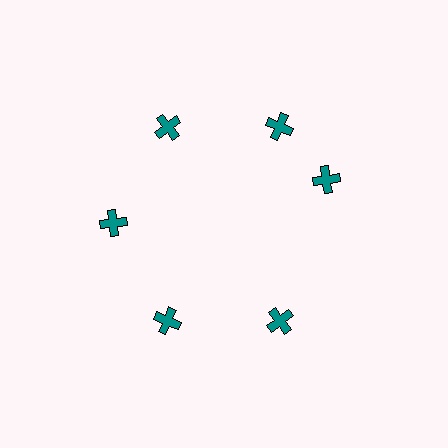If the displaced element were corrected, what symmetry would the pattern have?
It would have 6-fold rotational symmetry — the pattern would map onto itself every 60 degrees.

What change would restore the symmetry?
The symmetry would be restored by rotating it back into even spacing with its neighbors so that all 6 crosses sit at equal angles and equal distance from the center.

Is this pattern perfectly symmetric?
No. The 6 teal crosses are arranged in a ring, but one element near the 3 o'clock position is rotated out of alignment along the ring, breaking the 6-fold rotational symmetry.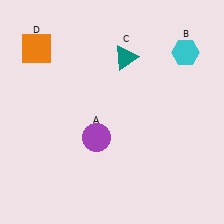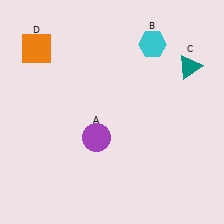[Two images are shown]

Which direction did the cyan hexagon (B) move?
The cyan hexagon (B) moved left.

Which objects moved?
The objects that moved are: the cyan hexagon (B), the teal triangle (C).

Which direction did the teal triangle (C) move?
The teal triangle (C) moved right.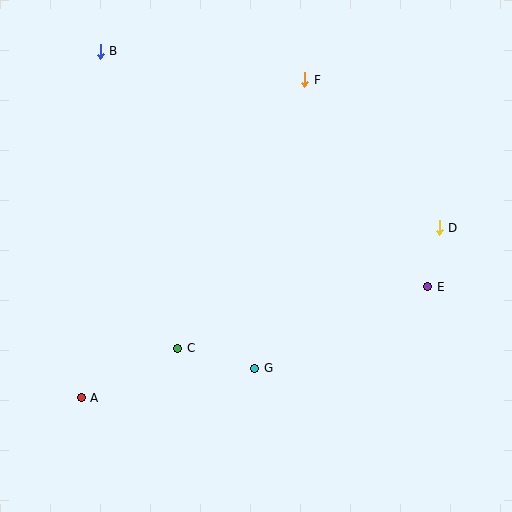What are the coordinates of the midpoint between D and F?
The midpoint between D and F is at (372, 154).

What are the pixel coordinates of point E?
Point E is at (428, 287).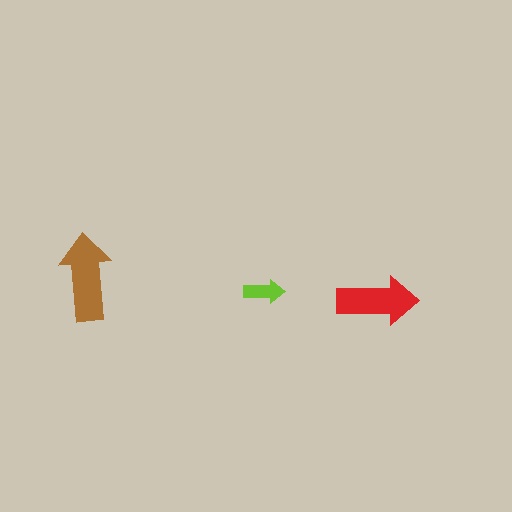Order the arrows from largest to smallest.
the brown one, the red one, the lime one.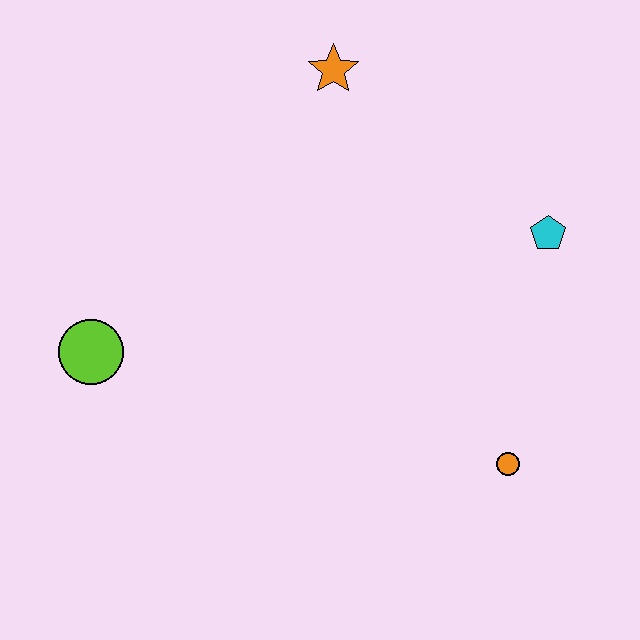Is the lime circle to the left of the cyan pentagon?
Yes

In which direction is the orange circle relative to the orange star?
The orange circle is below the orange star.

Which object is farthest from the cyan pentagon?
The lime circle is farthest from the cyan pentagon.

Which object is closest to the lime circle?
The orange star is closest to the lime circle.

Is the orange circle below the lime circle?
Yes